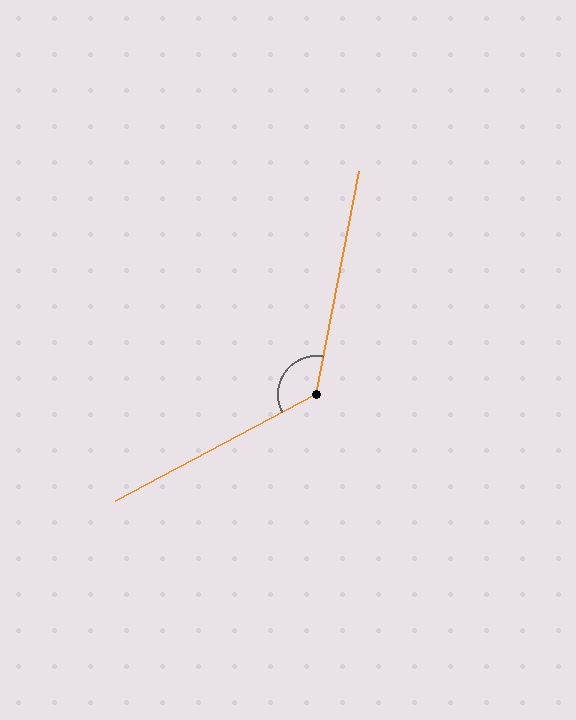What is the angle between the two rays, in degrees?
Approximately 129 degrees.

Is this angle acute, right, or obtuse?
It is obtuse.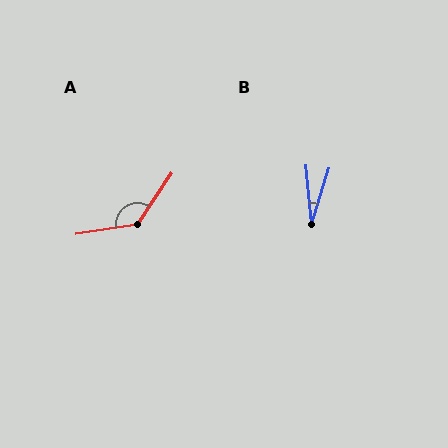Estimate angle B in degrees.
Approximately 23 degrees.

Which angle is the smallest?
B, at approximately 23 degrees.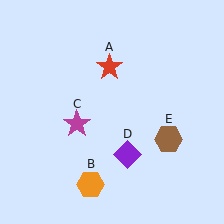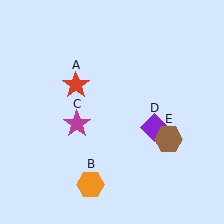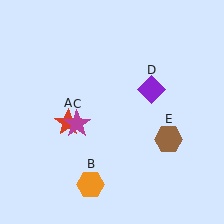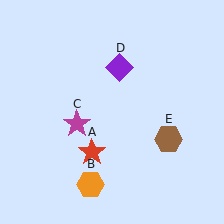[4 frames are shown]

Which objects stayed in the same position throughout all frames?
Orange hexagon (object B) and magenta star (object C) and brown hexagon (object E) remained stationary.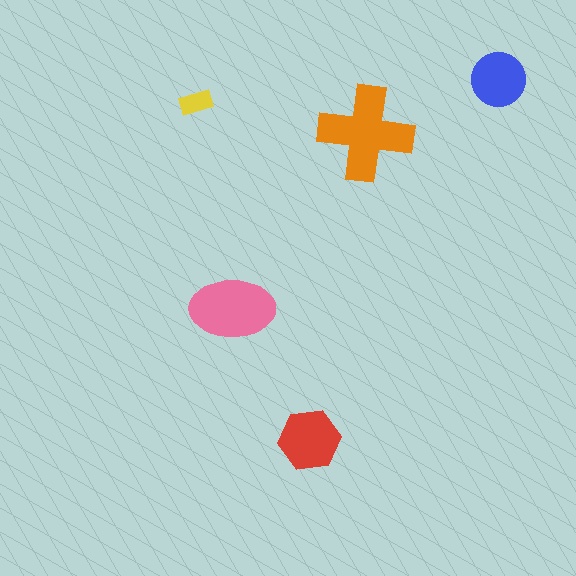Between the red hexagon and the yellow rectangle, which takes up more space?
The red hexagon.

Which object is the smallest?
The yellow rectangle.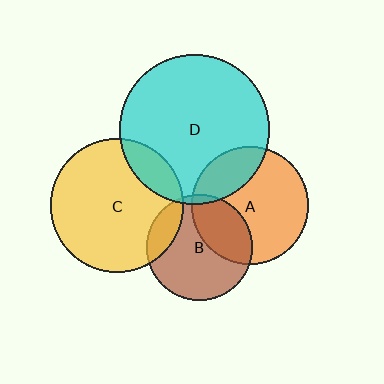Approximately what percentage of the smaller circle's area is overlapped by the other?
Approximately 35%.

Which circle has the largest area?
Circle D (cyan).